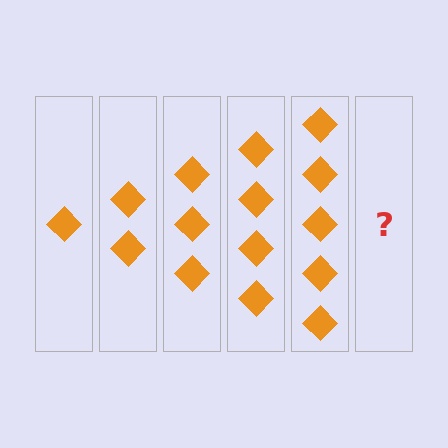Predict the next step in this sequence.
The next step is 6 diamonds.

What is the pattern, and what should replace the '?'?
The pattern is that each step adds one more diamond. The '?' should be 6 diamonds.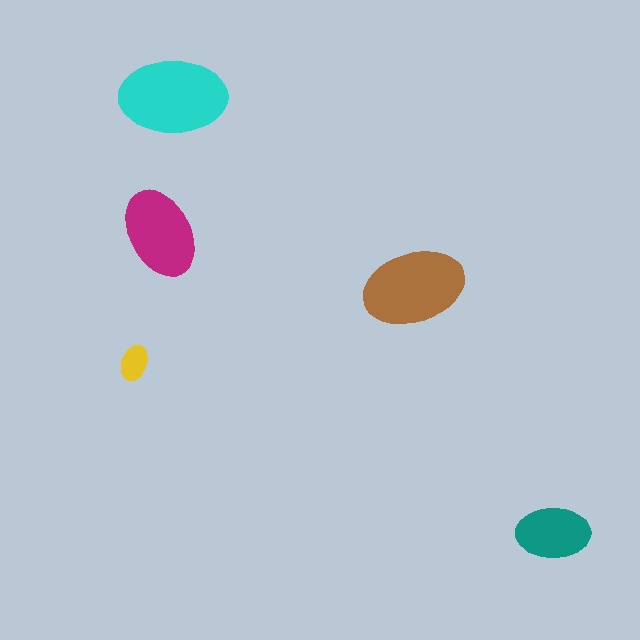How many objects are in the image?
There are 5 objects in the image.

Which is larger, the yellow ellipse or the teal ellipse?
The teal one.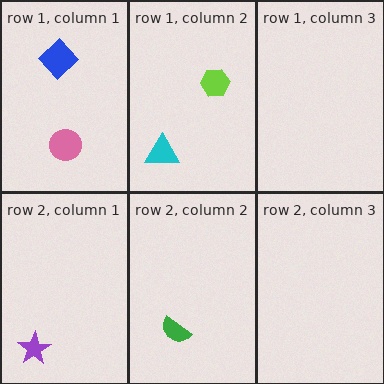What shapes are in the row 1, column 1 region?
The pink circle, the blue diamond.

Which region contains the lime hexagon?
The row 1, column 2 region.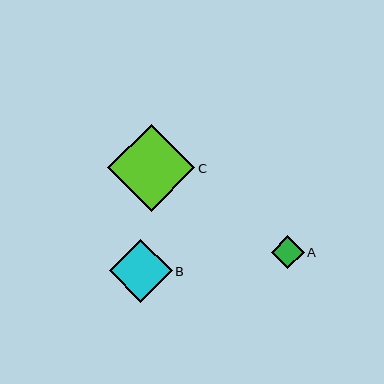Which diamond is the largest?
Diamond C is the largest with a size of approximately 87 pixels.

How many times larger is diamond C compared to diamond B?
Diamond C is approximately 1.4 times the size of diamond B.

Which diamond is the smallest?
Diamond A is the smallest with a size of approximately 33 pixels.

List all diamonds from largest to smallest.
From largest to smallest: C, B, A.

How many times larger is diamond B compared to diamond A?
Diamond B is approximately 1.9 times the size of diamond A.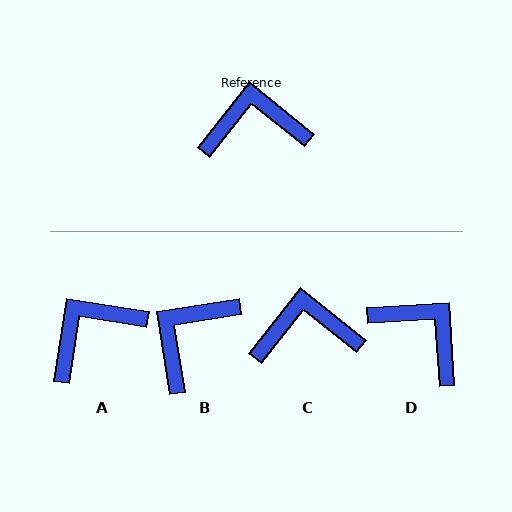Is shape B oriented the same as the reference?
No, it is off by about 48 degrees.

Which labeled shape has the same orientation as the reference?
C.